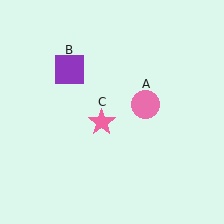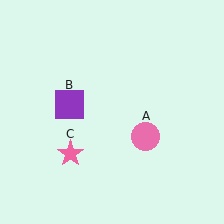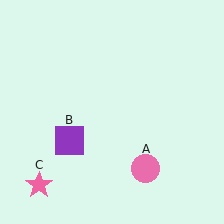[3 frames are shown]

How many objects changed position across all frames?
3 objects changed position: pink circle (object A), purple square (object B), pink star (object C).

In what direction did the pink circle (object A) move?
The pink circle (object A) moved down.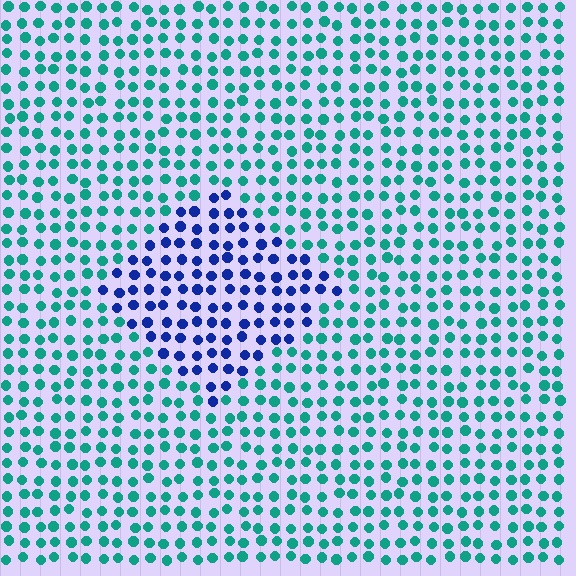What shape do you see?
I see a diamond.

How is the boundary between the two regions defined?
The boundary is defined purely by a slight shift in hue (about 61 degrees). Spacing, size, and orientation are identical on both sides.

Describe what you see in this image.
The image is filled with small teal elements in a uniform arrangement. A diamond-shaped region is visible where the elements are tinted to a slightly different hue, forming a subtle color boundary.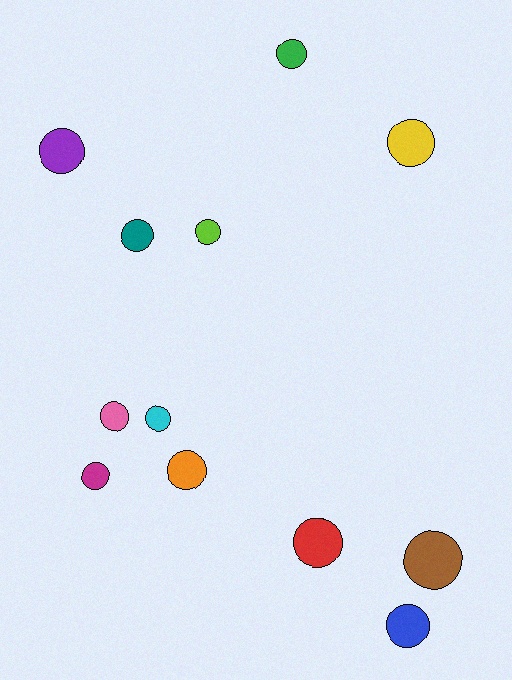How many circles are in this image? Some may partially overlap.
There are 12 circles.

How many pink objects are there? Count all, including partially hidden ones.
There is 1 pink object.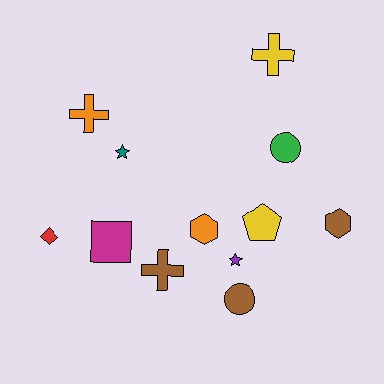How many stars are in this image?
There are 2 stars.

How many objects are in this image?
There are 12 objects.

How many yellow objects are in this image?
There are 2 yellow objects.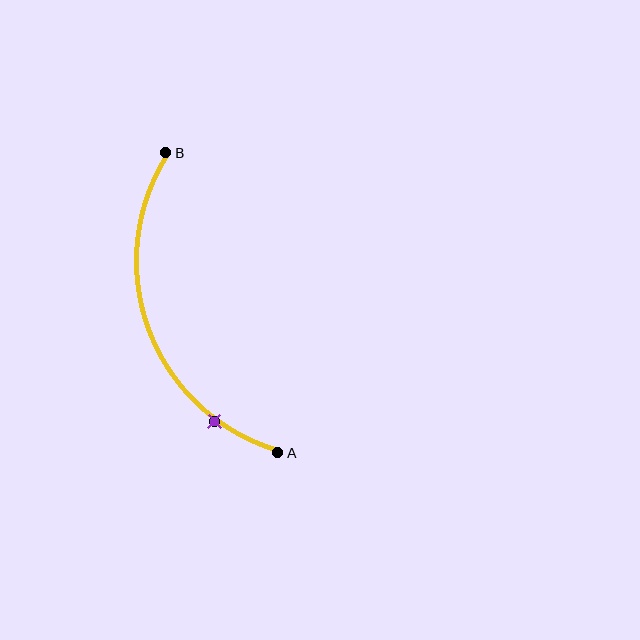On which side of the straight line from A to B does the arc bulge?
The arc bulges to the left of the straight line connecting A and B.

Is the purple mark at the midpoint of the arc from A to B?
No. The purple mark lies on the arc but is closer to endpoint A. The arc midpoint would be at the point on the curve equidistant along the arc from both A and B.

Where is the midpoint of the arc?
The arc midpoint is the point on the curve farthest from the straight line joining A and B. It sits to the left of that line.